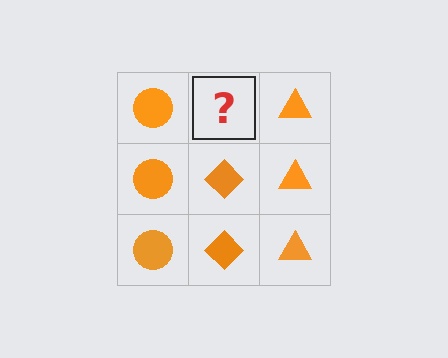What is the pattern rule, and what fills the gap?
The rule is that each column has a consistent shape. The gap should be filled with an orange diamond.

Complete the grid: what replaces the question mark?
The question mark should be replaced with an orange diamond.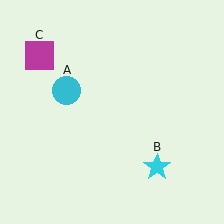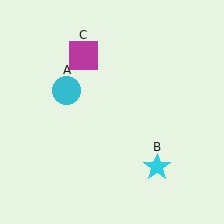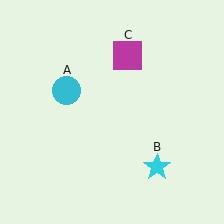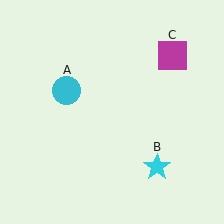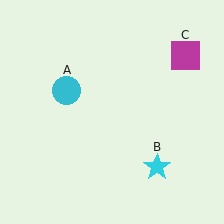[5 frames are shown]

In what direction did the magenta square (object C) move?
The magenta square (object C) moved right.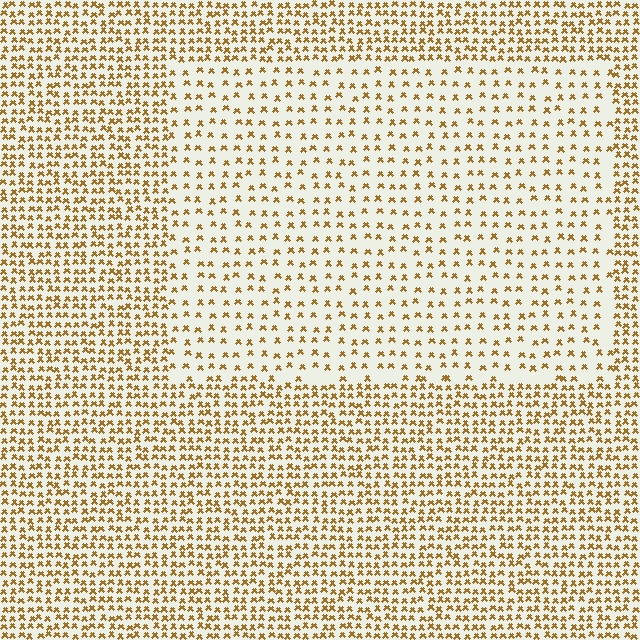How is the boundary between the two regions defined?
The boundary is defined by a change in element density (approximately 2.1x ratio). All elements are the same color, size, and shape.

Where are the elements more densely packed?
The elements are more densely packed outside the rectangle boundary.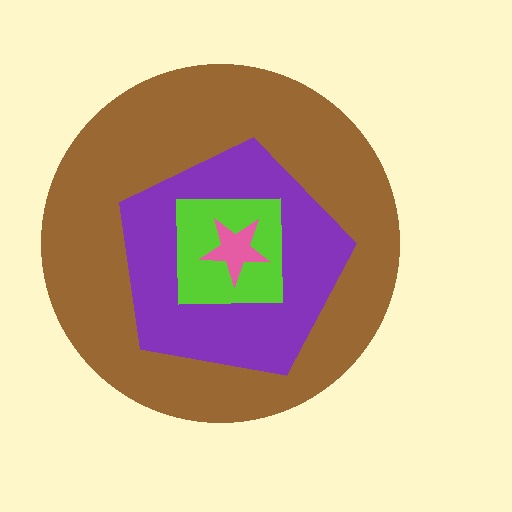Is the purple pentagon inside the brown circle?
Yes.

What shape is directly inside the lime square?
The pink star.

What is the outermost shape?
The brown circle.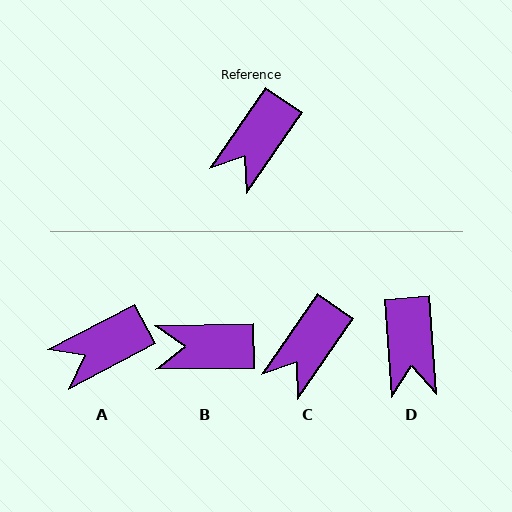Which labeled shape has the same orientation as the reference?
C.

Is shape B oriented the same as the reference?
No, it is off by about 54 degrees.